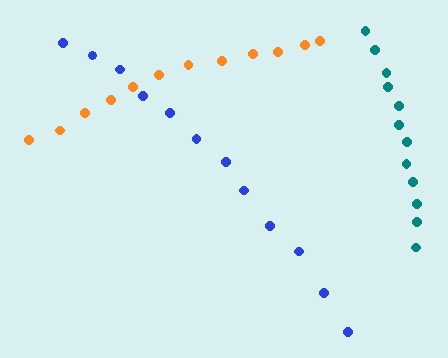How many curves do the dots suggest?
There are 3 distinct paths.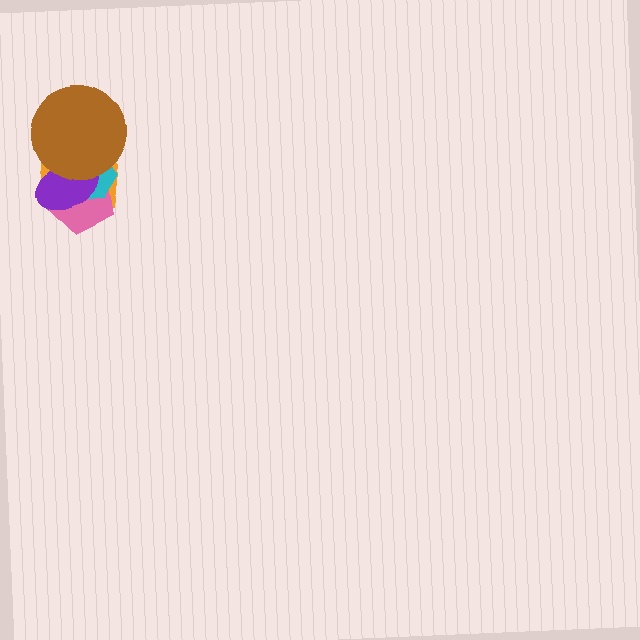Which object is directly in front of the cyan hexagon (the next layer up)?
The purple ellipse is directly in front of the cyan hexagon.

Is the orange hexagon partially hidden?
Yes, it is partially covered by another shape.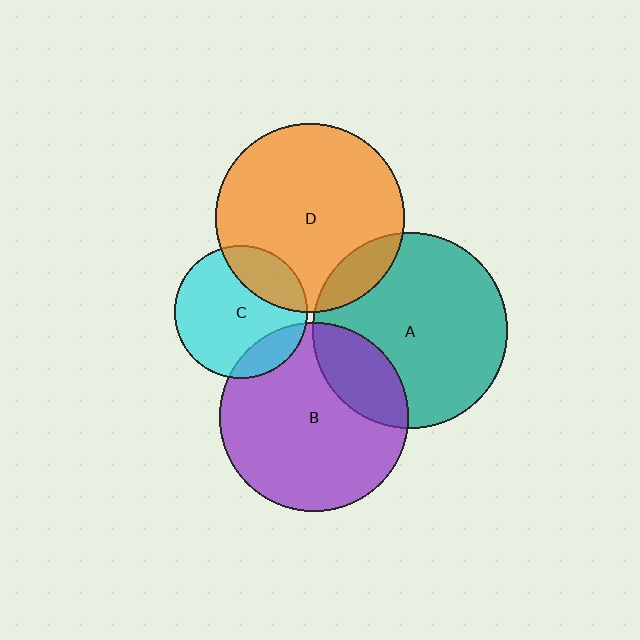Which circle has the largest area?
Circle A (teal).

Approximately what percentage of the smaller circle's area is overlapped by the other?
Approximately 15%.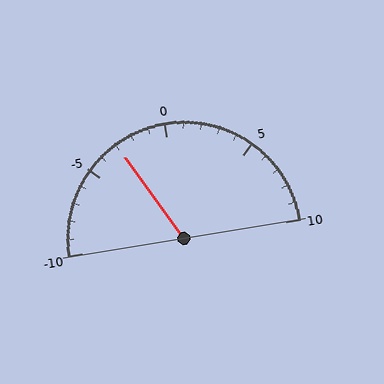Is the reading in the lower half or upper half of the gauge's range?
The reading is in the lower half of the range (-10 to 10).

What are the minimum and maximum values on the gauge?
The gauge ranges from -10 to 10.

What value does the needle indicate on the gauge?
The needle indicates approximately -3.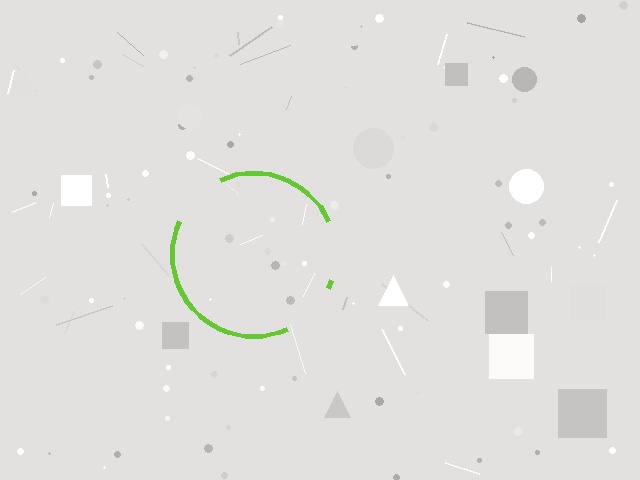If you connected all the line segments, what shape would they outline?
They would outline a circle.